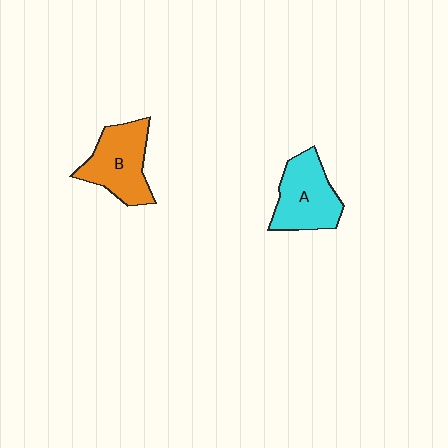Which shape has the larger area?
Shape B (orange).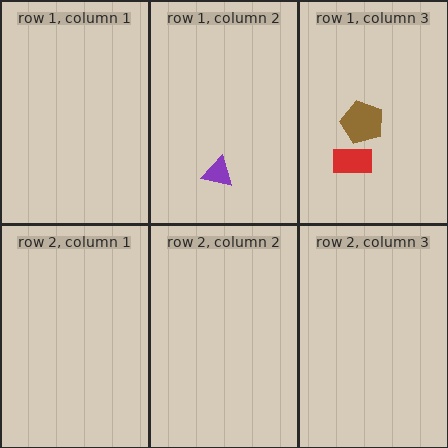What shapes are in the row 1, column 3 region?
The red rectangle, the brown pentagon.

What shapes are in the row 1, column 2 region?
The purple triangle.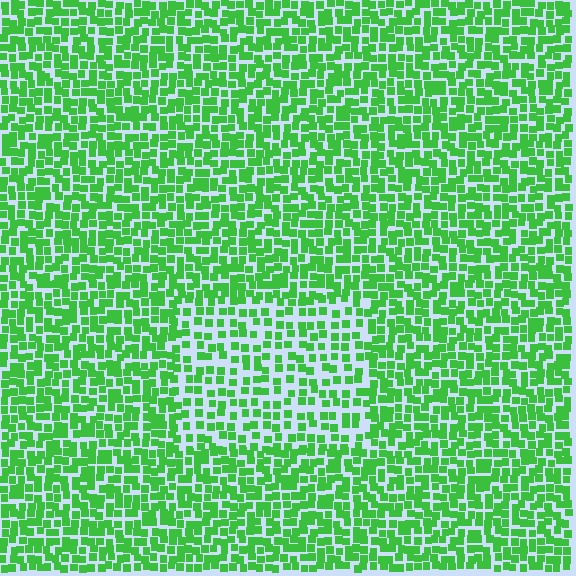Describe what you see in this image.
The image contains small green elements arranged at two different densities. A rectangle-shaped region is visible where the elements are less densely packed than the surrounding area.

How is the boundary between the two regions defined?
The boundary is defined by a change in element density (approximately 1.7x ratio). All elements are the same color, size, and shape.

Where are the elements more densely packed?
The elements are more densely packed outside the rectangle boundary.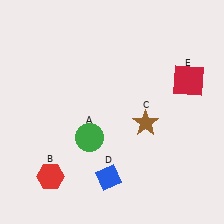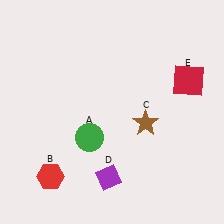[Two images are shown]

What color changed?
The diamond (D) changed from blue in Image 1 to purple in Image 2.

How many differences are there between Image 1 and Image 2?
There is 1 difference between the two images.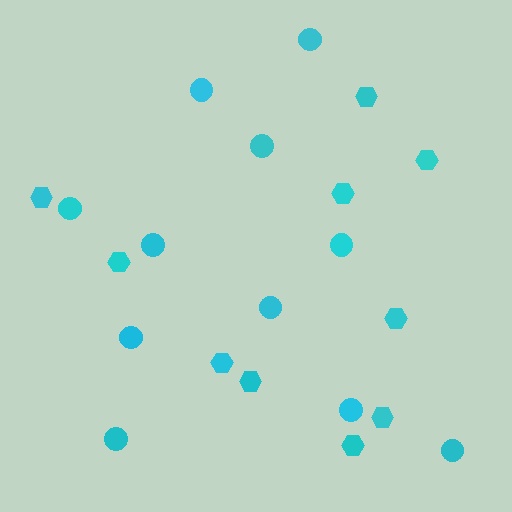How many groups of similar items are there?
There are 2 groups: one group of circles (11) and one group of hexagons (10).